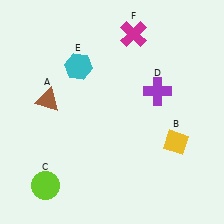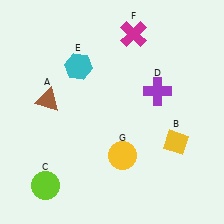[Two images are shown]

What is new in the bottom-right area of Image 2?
A yellow circle (G) was added in the bottom-right area of Image 2.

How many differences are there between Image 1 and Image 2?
There is 1 difference between the two images.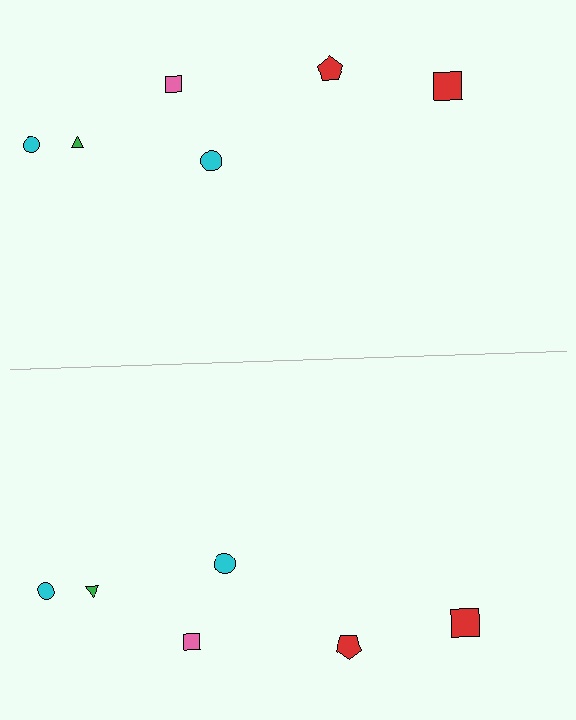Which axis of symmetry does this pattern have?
The pattern has a horizontal axis of symmetry running through the center of the image.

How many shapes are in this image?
There are 12 shapes in this image.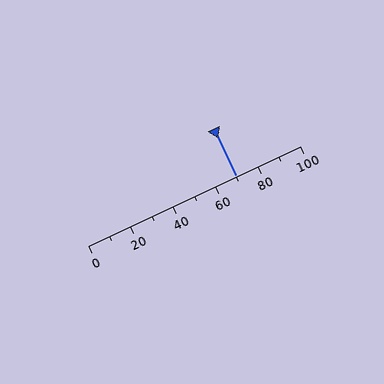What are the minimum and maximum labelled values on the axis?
The axis runs from 0 to 100.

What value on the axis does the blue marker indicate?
The marker indicates approximately 70.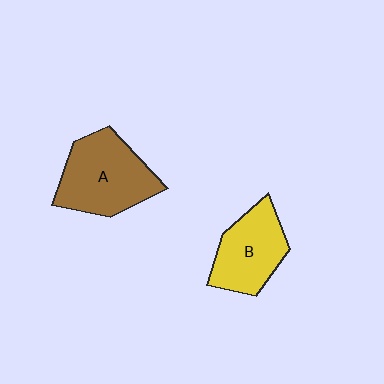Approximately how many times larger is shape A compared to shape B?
Approximately 1.3 times.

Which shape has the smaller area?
Shape B (yellow).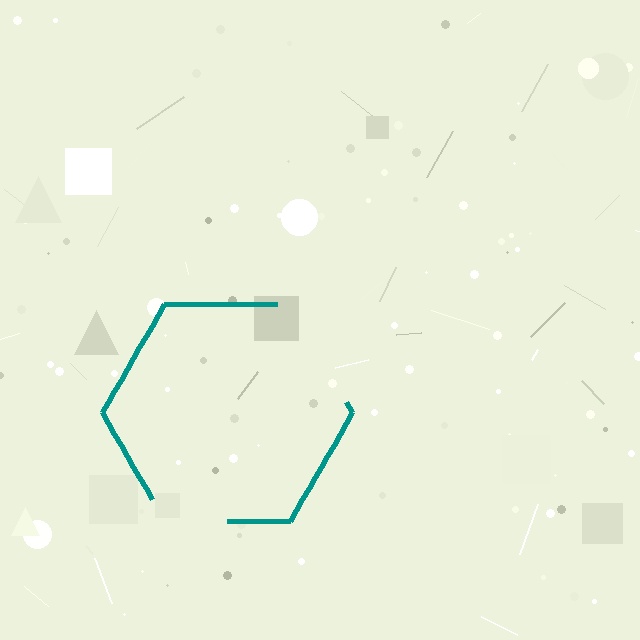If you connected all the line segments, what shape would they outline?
They would outline a hexagon.